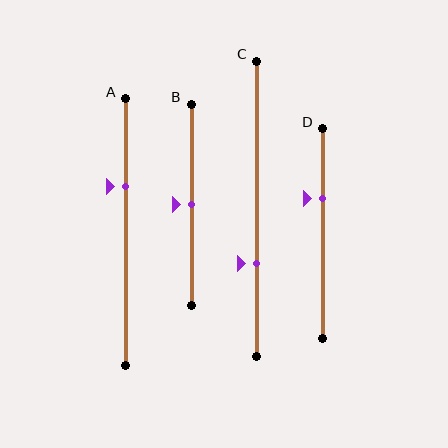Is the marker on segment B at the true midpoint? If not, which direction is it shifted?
Yes, the marker on segment B is at the true midpoint.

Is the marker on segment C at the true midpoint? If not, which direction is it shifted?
No, the marker on segment C is shifted downward by about 18% of the segment length.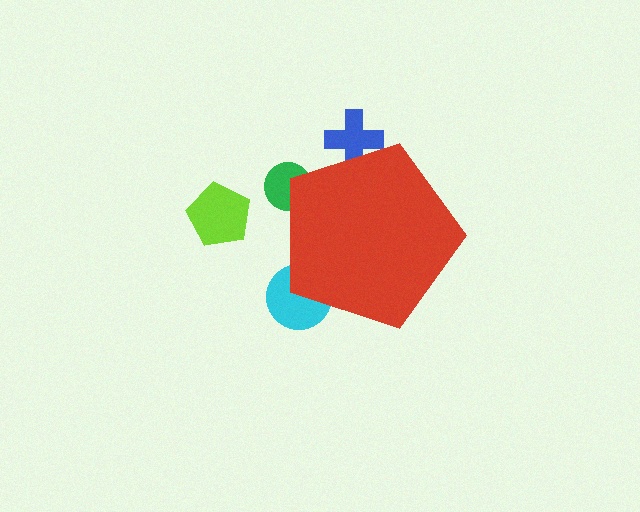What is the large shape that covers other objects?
A red pentagon.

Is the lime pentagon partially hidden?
No, the lime pentagon is fully visible.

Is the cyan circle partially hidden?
Yes, the cyan circle is partially hidden behind the red pentagon.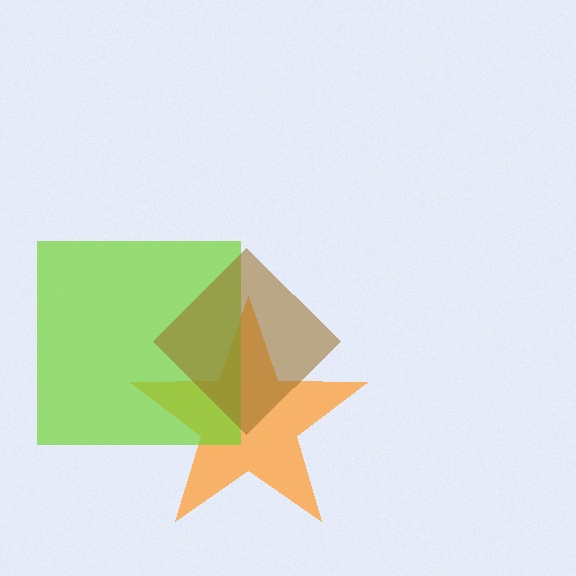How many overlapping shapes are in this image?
There are 3 overlapping shapes in the image.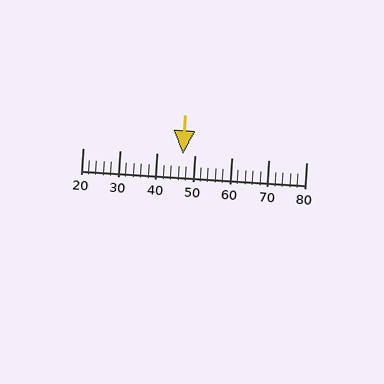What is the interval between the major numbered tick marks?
The major tick marks are spaced 10 units apart.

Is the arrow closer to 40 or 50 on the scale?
The arrow is closer to 50.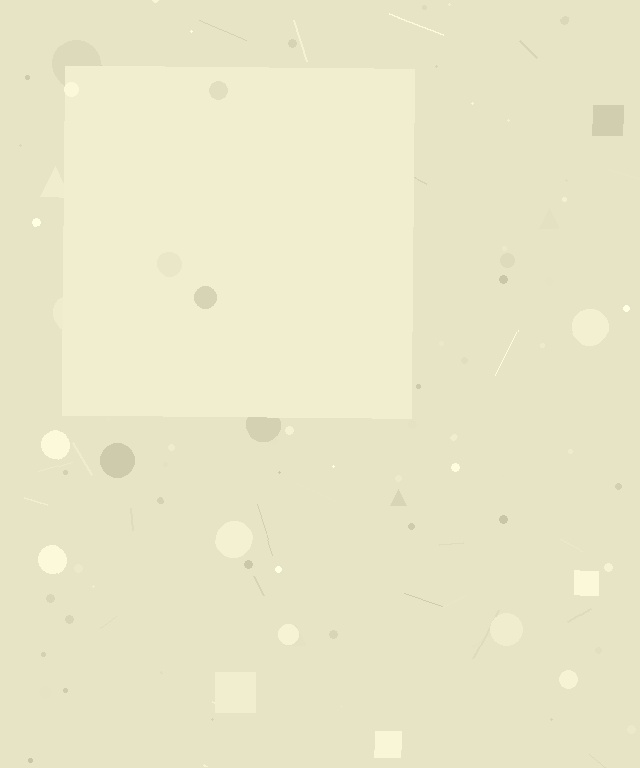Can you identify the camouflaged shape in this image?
The camouflaged shape is a square.